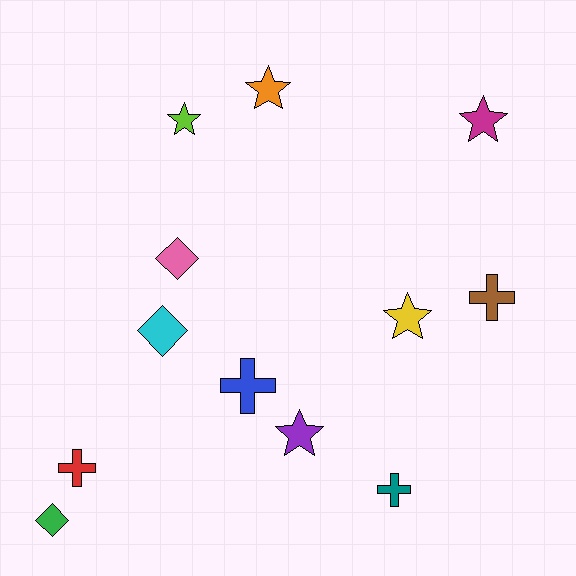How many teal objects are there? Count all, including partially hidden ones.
There is 1 teal object.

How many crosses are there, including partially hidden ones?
There are 4 crosses.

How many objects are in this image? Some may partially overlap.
There are 12 objects.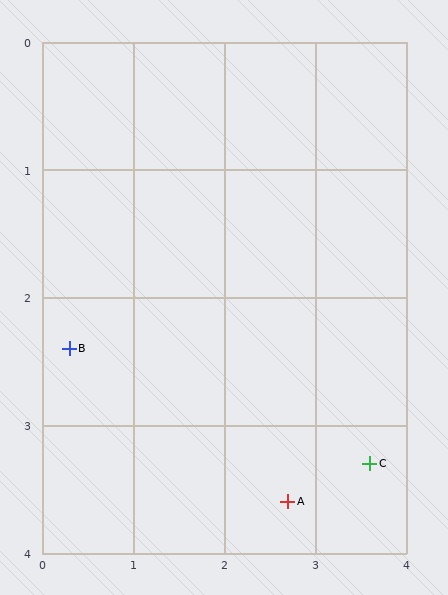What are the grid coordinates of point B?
Point B is at approximately (0.3, 2.4).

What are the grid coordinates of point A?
Point A is at approximately (2.7, 3.6).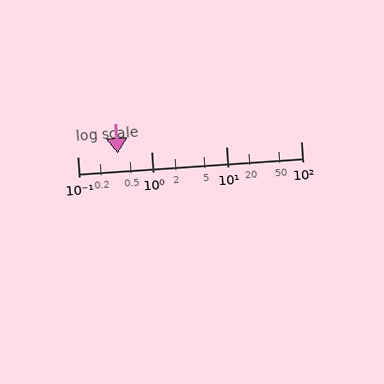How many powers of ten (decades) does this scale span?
The scale spans 3 decades, from 0.1 to 100.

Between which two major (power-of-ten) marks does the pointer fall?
The pointer is between 0.1 and 1.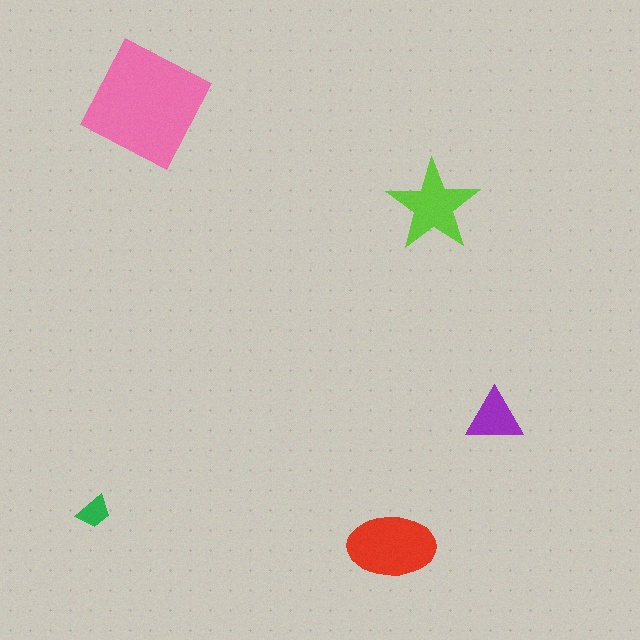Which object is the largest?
The pink square.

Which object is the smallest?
The green trapezoid.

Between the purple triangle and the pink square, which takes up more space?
The pink square.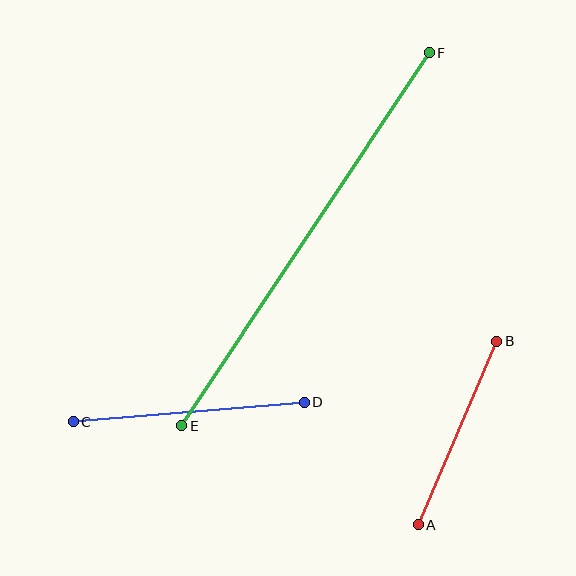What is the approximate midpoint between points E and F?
The midpoint is at approximately (306, 239) pixels.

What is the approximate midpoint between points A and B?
The midpoint is at approximately (457, 433) pixels.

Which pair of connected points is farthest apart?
Points E and F are farthest apart.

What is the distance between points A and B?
The distance is approximately 200 pixels.